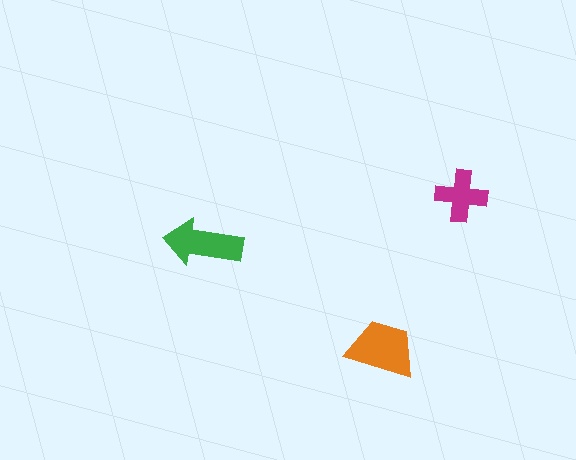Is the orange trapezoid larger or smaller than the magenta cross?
Larger.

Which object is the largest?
The orange trapezoid.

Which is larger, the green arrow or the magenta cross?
The green arrow.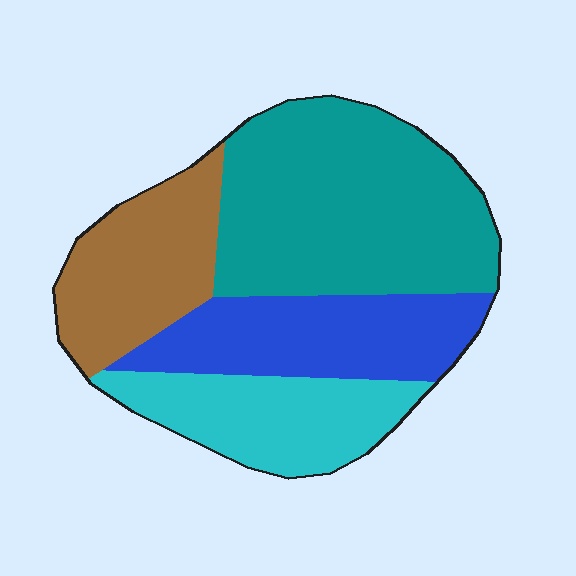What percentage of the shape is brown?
Brown covers around 20% of the shape.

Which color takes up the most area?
Teal, at roughly 40%.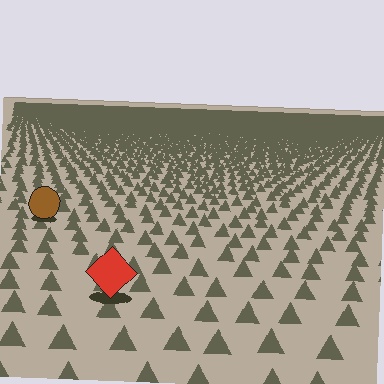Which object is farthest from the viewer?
The brown circle is farthest from the viewer. It appears smaller and the ground texture around it is denser.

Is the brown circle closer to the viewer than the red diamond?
No. The red diamond is closer — you can tell from the texture gradient: the ground texture is coarser near it.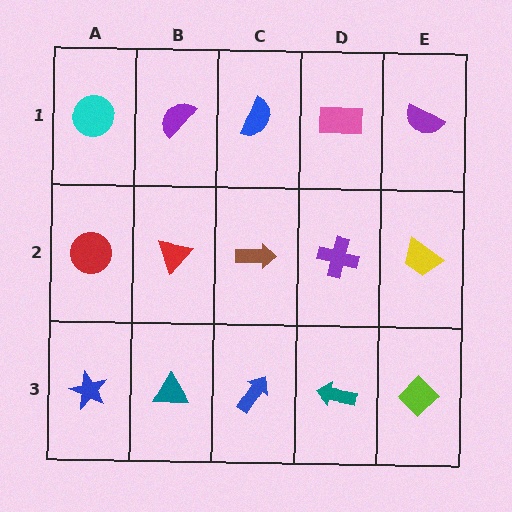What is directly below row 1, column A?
A red circle.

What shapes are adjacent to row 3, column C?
A brown arrow (row 2, column C), a teal triangle (row 3, column B), a teal arrow (row 3, column D).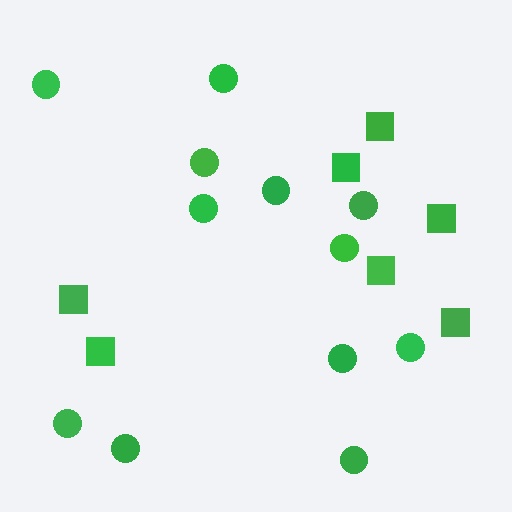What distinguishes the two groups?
There are 2 groups: one group of squares (7) and one group of circles (12).